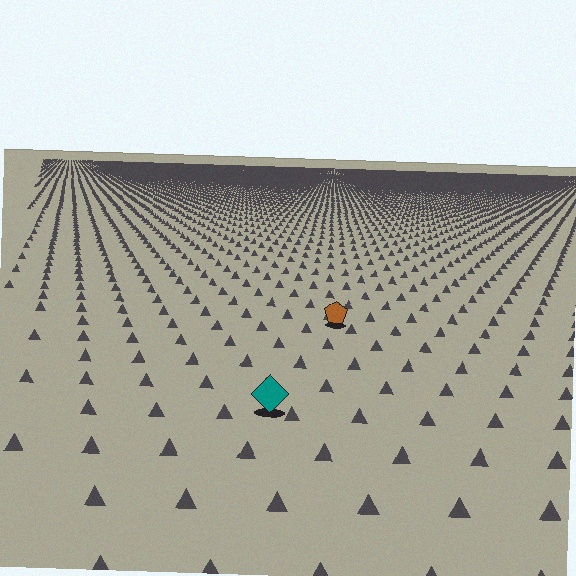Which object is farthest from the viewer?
The brown pentagon is farthest from the viewer. It appears smaller and the ground texture around it is denser.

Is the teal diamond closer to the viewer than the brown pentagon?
Yes. The teal diamond is closer — you can tell from the texture gradient: the ground texture is coarser near it.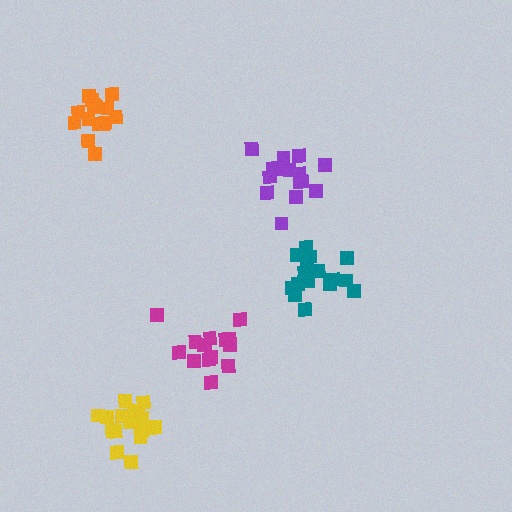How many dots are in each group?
Group 1: 15 dots, Group 2: 15 dots, Group 3: 17 dots, Group 4: 17 dots, Group 5: 15 dots (79 total).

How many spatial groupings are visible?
There are 5 spatial groupings.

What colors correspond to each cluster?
The clusters are colored: orange, purple, teal, yellow, magenta.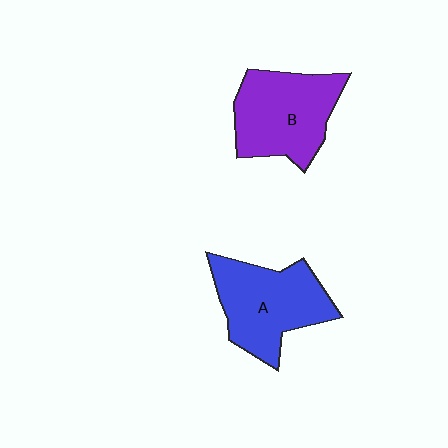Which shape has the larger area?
Shape A (blue).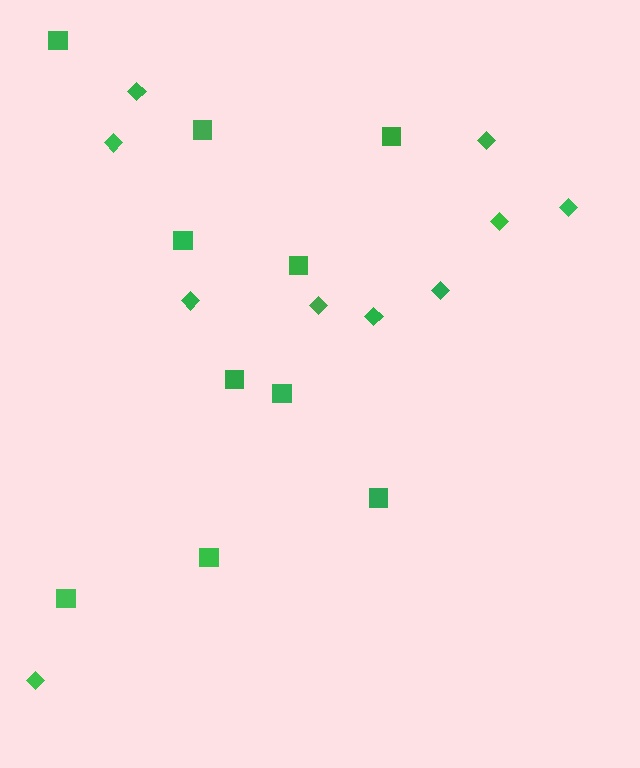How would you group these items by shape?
There are 2 groups: one group of squares (10) and one group of diamonds (10).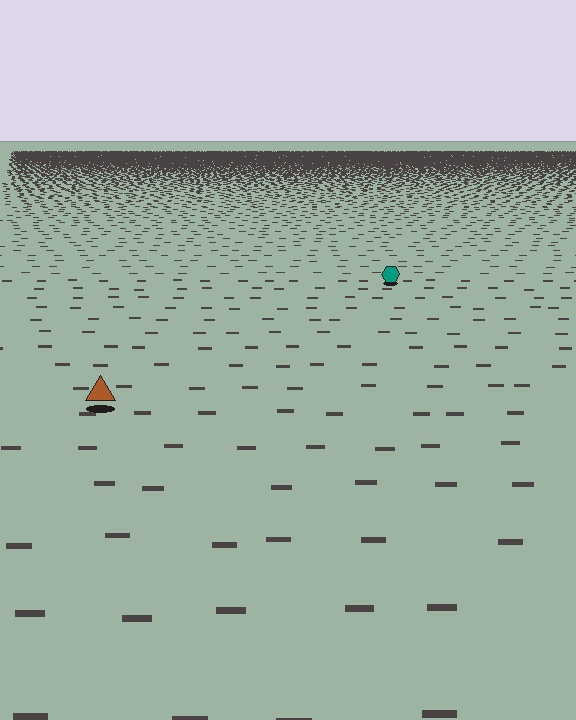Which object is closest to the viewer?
The brown triangle is closest. The texture marks near it are larger and more spread out.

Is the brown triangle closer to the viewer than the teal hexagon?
Yes. The brown triangle is closer — you can tell from the texture gradient: the ground texture is coarser near it.